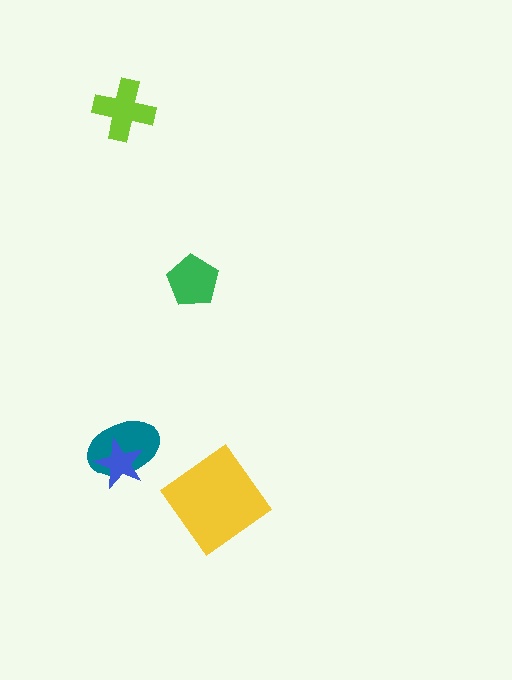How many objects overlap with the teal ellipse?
1 object overlaps with the teal ellipse.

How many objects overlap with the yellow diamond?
0 objects overlap with the yellow diamond.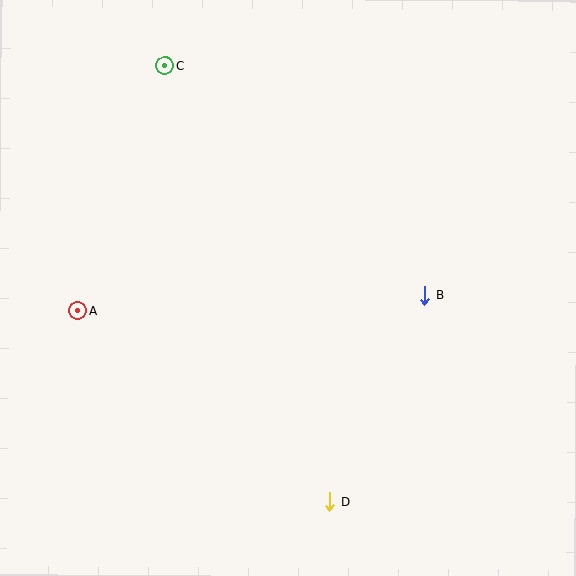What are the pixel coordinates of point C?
Point C is at (165, 66).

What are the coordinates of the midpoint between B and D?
The midpoint between B and D is at (377, 399).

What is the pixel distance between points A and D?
The distance between A and D is 316 pixels.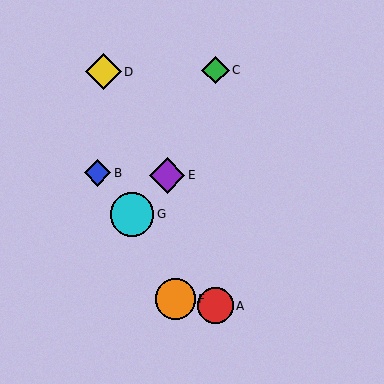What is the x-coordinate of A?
Object A is at x≈215.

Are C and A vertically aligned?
Yes, both are at x≈215.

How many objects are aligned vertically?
2 objects (A, C) are aligned vertically.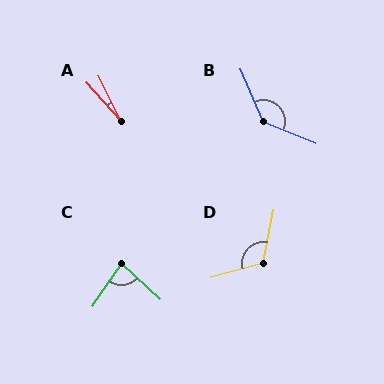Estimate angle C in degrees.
Approximately 81 degrees.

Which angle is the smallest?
A, at approximately 15 degrees.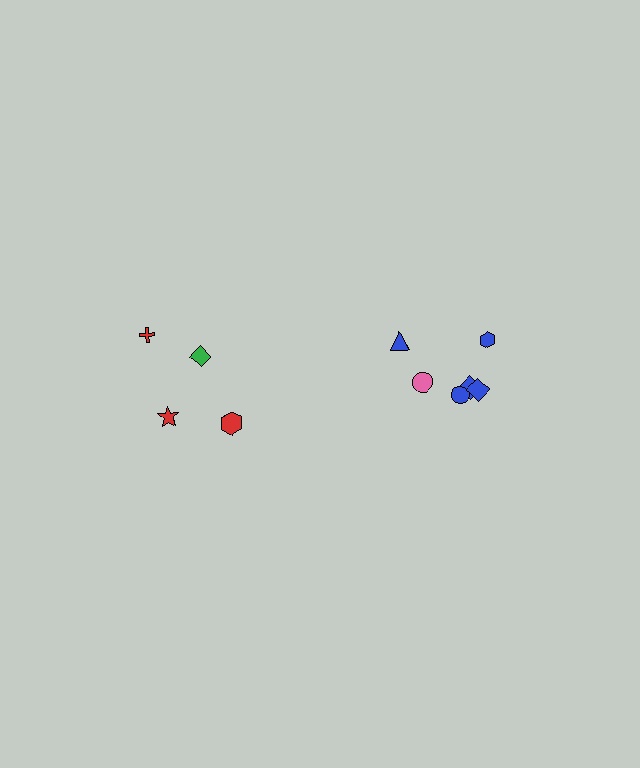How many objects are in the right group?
There are 6 objects.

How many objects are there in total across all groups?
There are 10 objects.